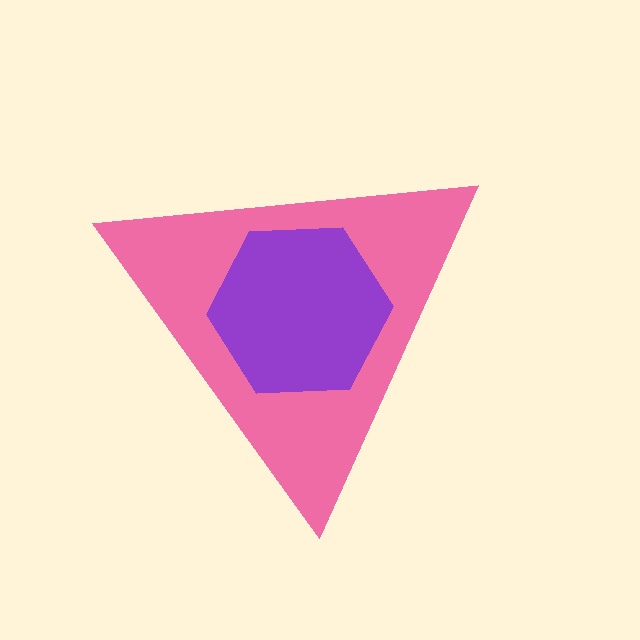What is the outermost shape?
The pink triangle.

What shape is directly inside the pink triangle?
The purple hexagon.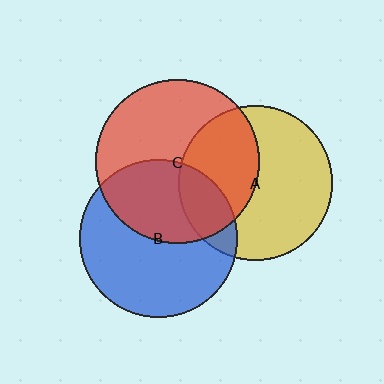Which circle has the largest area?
Circle C (red).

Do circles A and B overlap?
Yes.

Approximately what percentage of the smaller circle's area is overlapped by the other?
Approximately 20%.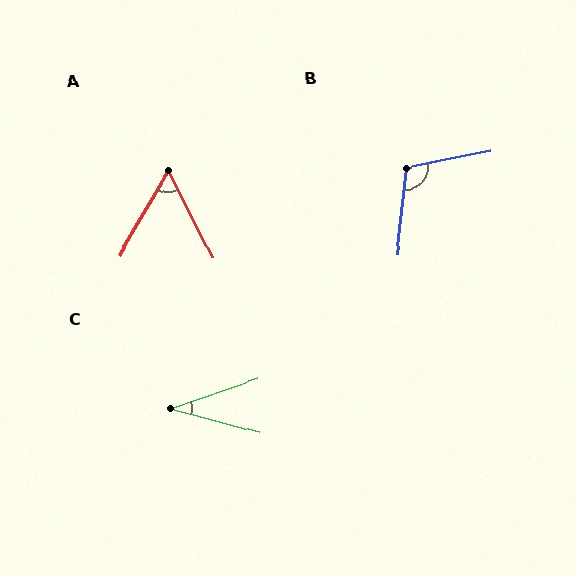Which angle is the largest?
B, at approximately 107 degrees.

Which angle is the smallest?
C, at approximately 34 degrees.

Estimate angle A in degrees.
Approximately 57 degrees.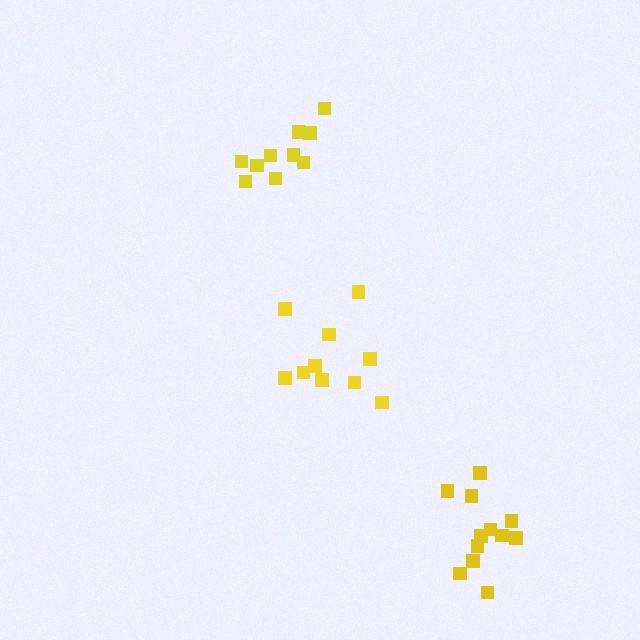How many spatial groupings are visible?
There are 3 spatial groupings.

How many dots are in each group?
Group 1: 12 dots, Group 2: 10 dots, Group 3: 10 dots (32 total).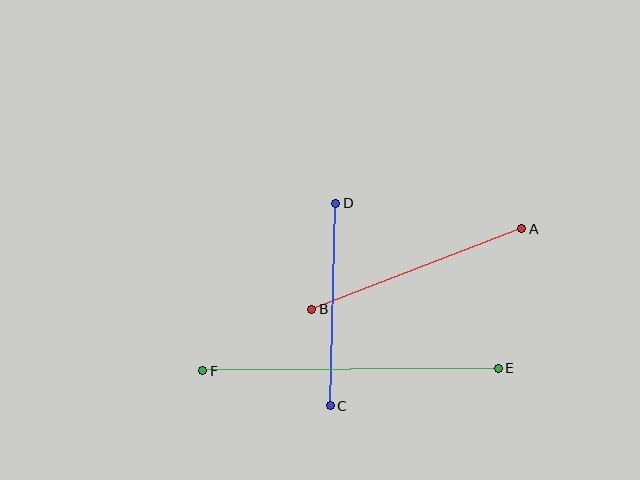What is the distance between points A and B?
The distance is approximately 225 pixels.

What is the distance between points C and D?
The distance is approximately 203 pixels.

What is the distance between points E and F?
The distance is approximately 295 pixels.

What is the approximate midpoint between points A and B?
The midpoint is at approximately (417, 269) pixels.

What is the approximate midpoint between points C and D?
The midpoint is at approximately (333, 305) pixels.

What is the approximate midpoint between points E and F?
The midpoint is at approximately (351, 370) pixels.